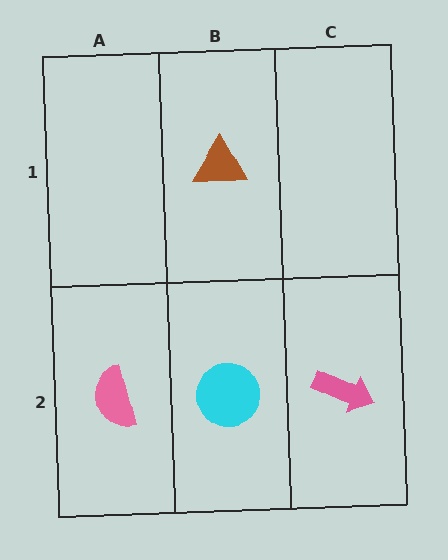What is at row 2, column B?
A cyan circle.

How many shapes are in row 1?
1 shape.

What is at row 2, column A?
A pink semicircle.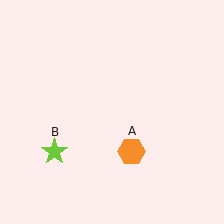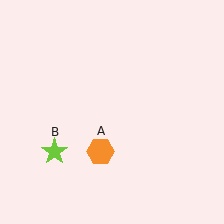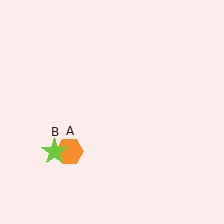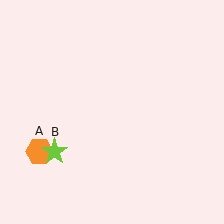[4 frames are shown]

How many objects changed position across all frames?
1 object changed position: orange hexagon (object A).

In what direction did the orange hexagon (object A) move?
The orange hexagon (object A) moved left.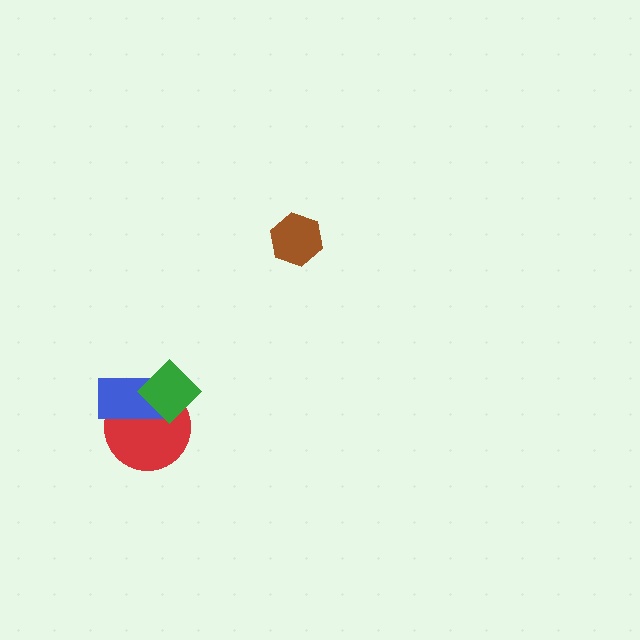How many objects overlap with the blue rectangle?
2 objects overlap with the blue rectangle.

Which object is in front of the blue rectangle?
The green diamond is in front of the blue rectangle.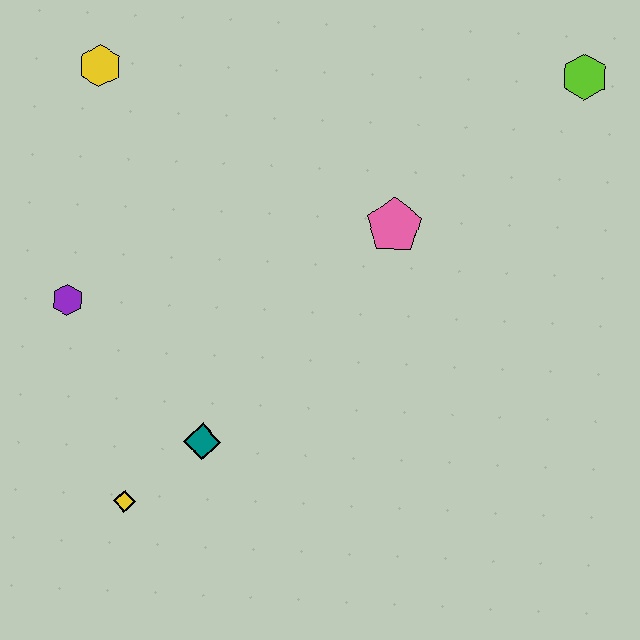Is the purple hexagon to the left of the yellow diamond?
Yes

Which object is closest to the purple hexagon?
The teal diamond is closest to the purple hexagon.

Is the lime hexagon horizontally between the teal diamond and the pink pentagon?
No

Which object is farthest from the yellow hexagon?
The lime hexagon is farthest from the yellow hexagon.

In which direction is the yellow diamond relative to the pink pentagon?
The yellow diamond is below the pink pentagon.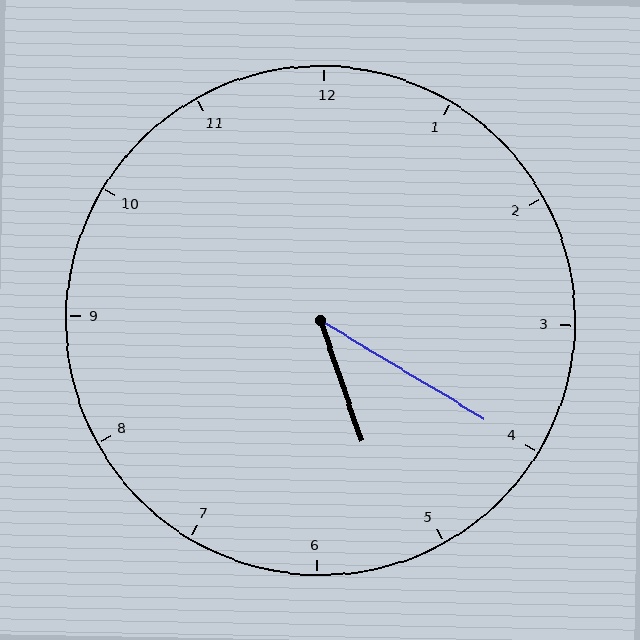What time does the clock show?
5:20.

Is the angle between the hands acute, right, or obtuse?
It is acute.